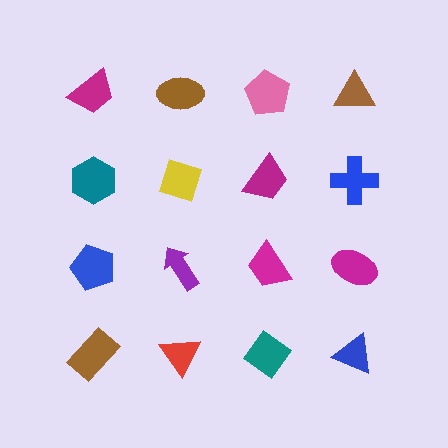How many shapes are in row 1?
4 shapes.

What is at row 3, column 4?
A magenta ellipse.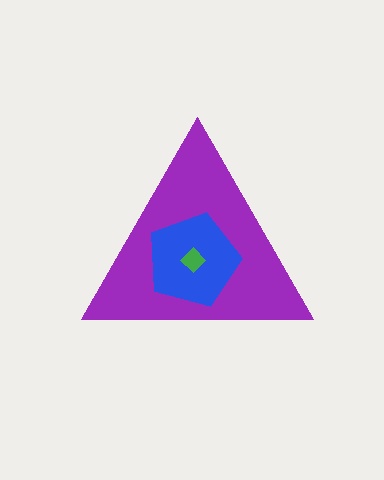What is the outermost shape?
The purple triangle.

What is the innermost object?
The green diamond.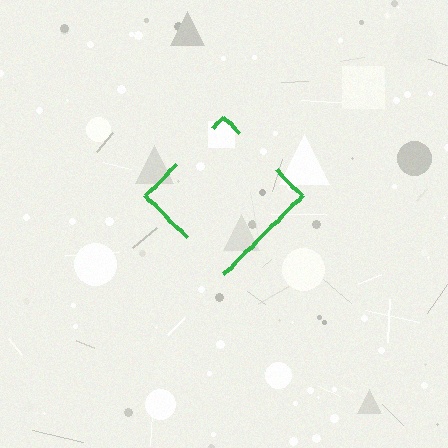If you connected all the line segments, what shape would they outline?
They would outline a diamond.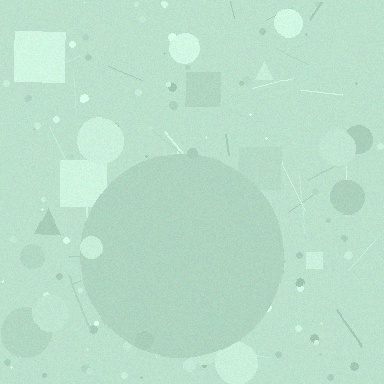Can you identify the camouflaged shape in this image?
The camouflaged shape is a circle.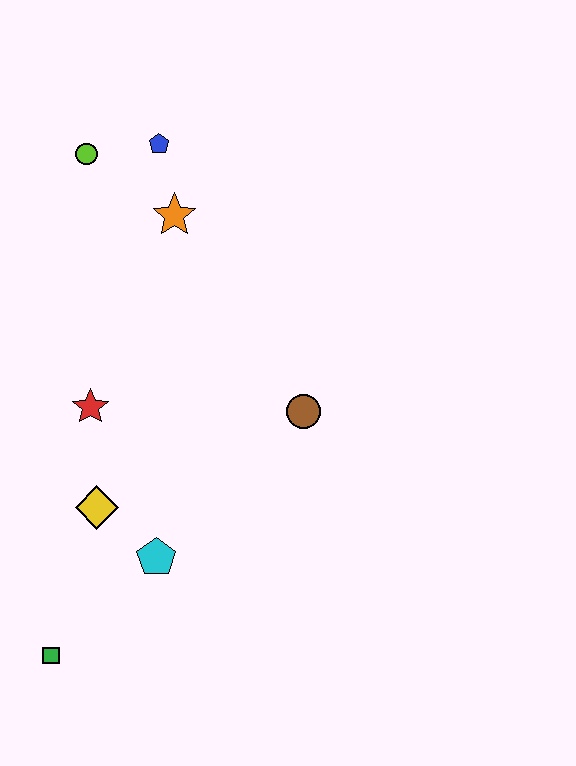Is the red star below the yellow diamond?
No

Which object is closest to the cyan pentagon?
The yellow diamond is closest to the cyan pentagon.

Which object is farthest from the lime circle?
The green square is farthest from the lime circle.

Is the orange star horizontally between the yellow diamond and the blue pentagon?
No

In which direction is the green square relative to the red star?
The green square is below the red star.